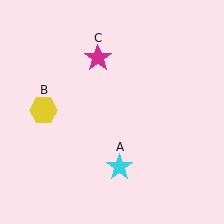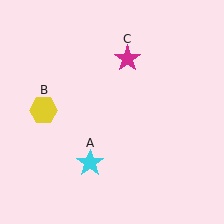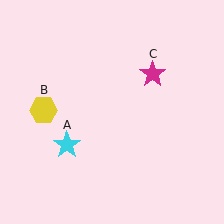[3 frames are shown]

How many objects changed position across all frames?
2 objects changed position: cyan star (object A), magenta star (object C).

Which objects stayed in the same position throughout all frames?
Yellow hexagon (object B) remained stationary.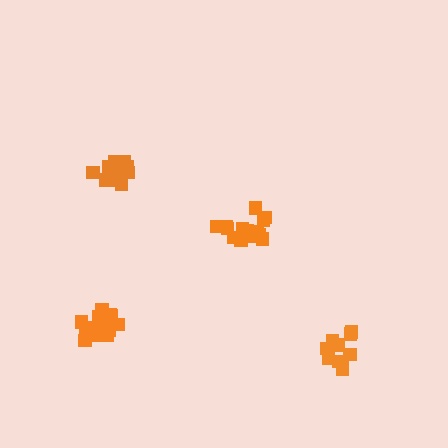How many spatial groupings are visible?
There are 4 spatial groupings.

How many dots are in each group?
Group 1: 10 dots, Group 2: 14 dots, Group 3: 14 dots, Group 4: 11 dots (49 total).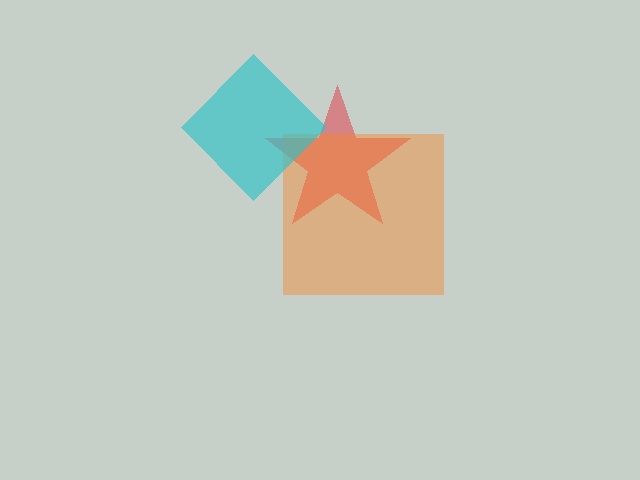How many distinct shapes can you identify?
There are 3 distinct shapes: a red star, an orange square, a cyan diamond.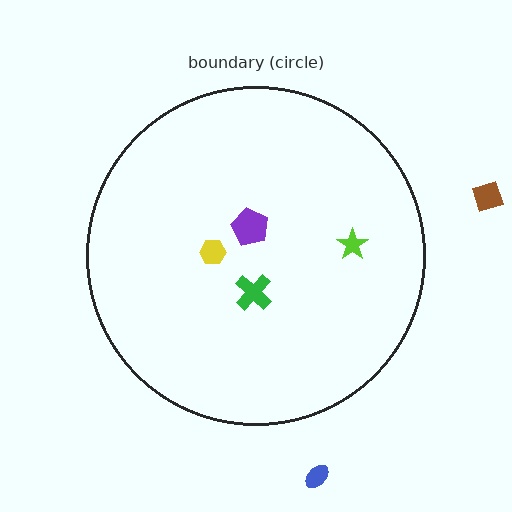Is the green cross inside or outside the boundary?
Inside.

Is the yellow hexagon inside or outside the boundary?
Inside.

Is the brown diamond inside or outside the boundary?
Outside.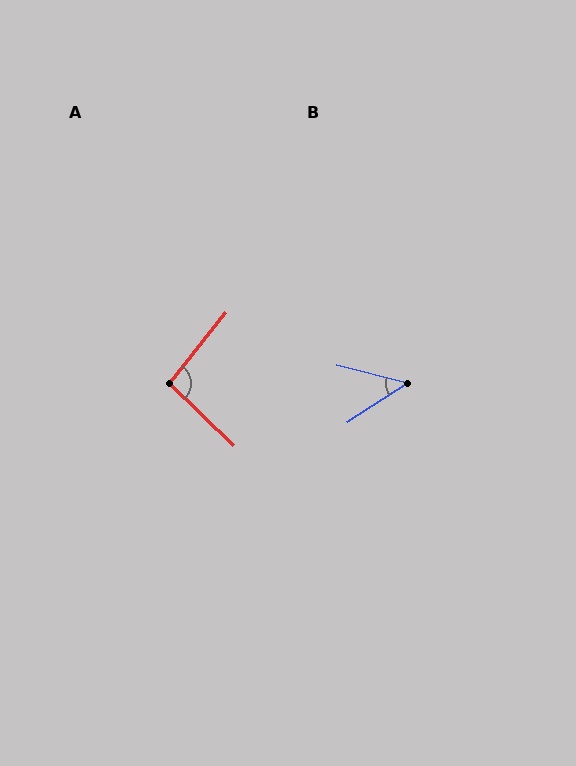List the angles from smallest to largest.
B (48°), A (95°).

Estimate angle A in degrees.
Approximately 95 degrees.